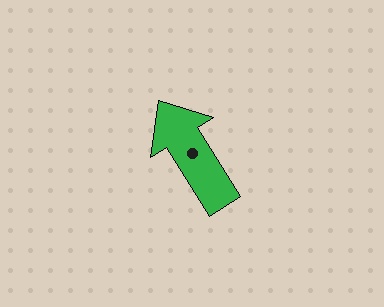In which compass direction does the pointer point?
Northwest.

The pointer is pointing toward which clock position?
Roughly 11 o'clock.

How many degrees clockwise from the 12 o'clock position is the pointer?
Approximately 328 degrees.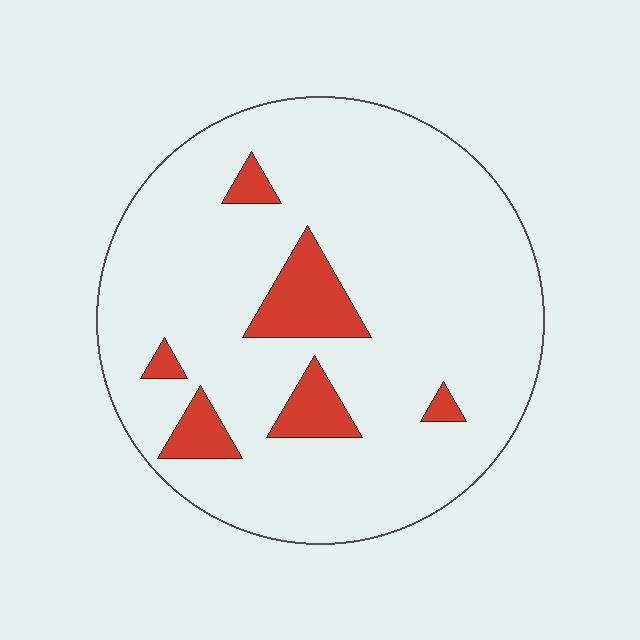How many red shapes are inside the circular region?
6.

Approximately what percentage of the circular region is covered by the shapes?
Approximately 10%.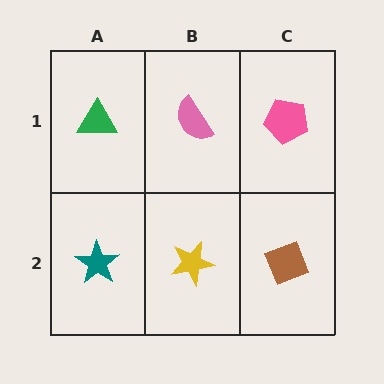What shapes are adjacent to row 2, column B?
A pink semicircle (row 1, column B), a teal star (row 2, column A), a brown diamond (row 2, column C).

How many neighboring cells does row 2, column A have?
2.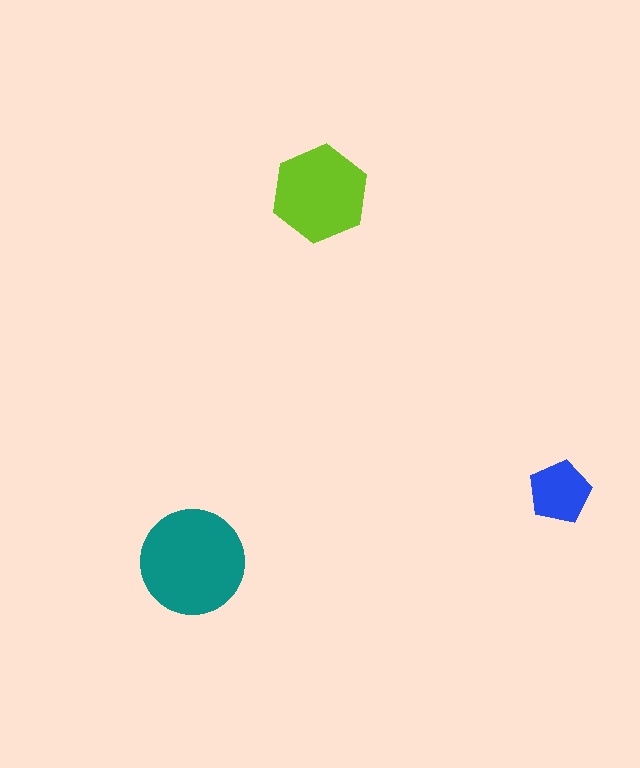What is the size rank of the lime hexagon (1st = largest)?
2nd.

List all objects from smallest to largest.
The blue pentagon, the lime hexagon, the teal circle.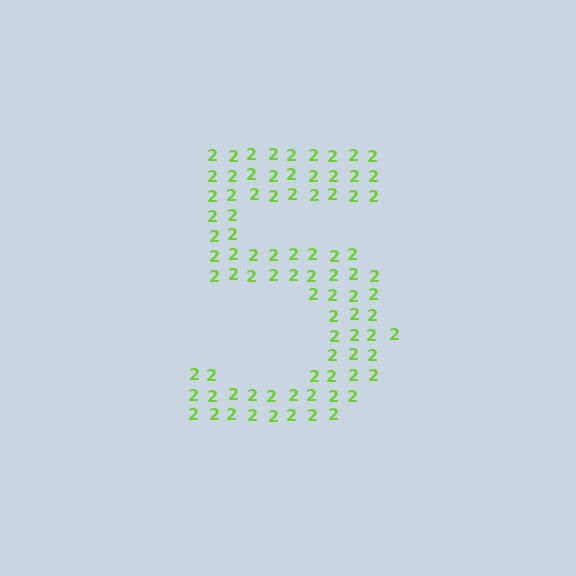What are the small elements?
The small elements are digit 2's.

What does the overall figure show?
The overall figure shows the digit 5.